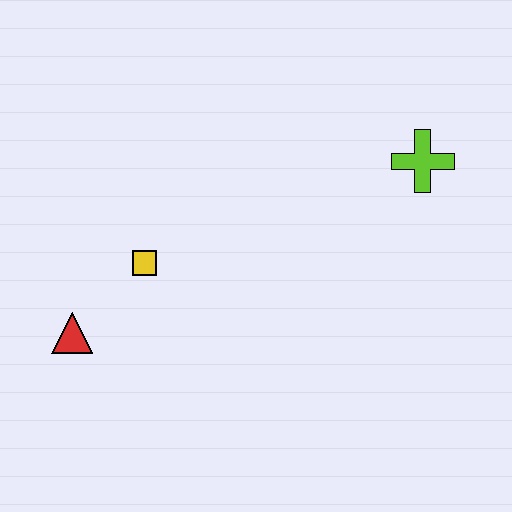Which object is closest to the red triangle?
The yellow square is closest to the red triangle.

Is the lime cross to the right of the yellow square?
Yes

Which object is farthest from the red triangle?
The lime cross is farthest from the red triangle.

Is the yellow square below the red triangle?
No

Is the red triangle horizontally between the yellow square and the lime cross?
No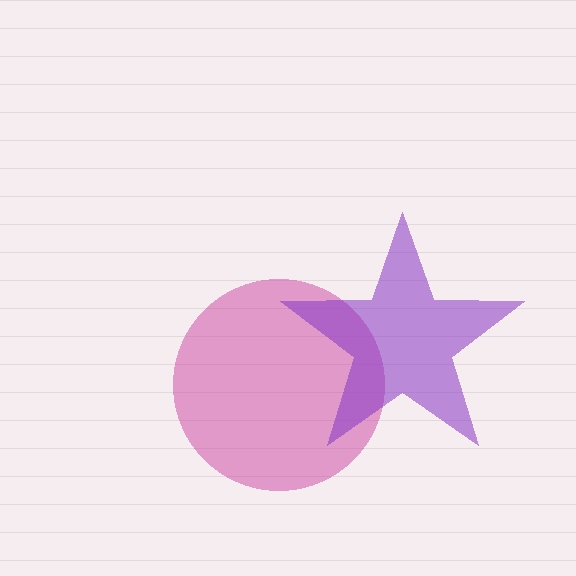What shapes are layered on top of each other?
The layered shapes are: a magenta circle, a purple star.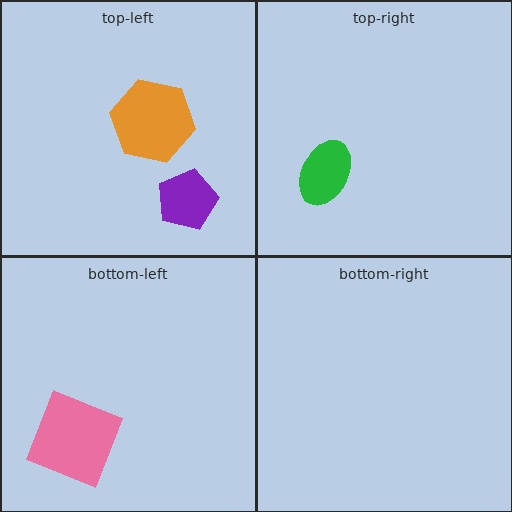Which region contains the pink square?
The bottom-left region.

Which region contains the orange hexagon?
The top-left region.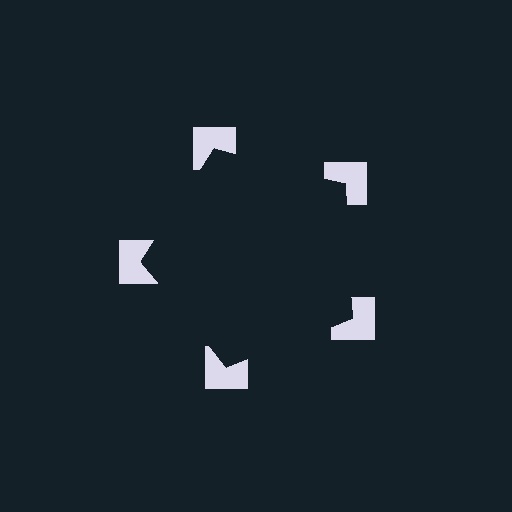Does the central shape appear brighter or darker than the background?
It typically appears slightly darker than the background, even though no actual brightness change is drawn.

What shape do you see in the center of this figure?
An illusory pentagon — its edges are inferred from the aligned wedge cuts in the notched squares, not physically drawn.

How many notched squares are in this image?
There are 5 — one at each vertex of the illusory pentagon.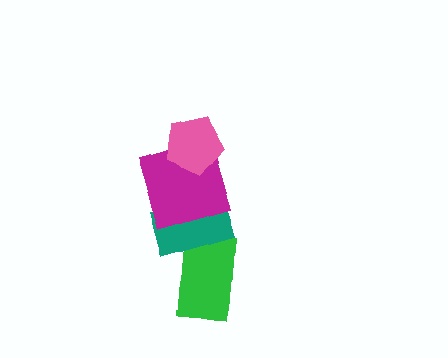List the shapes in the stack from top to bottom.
From top to bottom: the pink pentagon, the magenta square, the teal rectangle, the green rectangle.